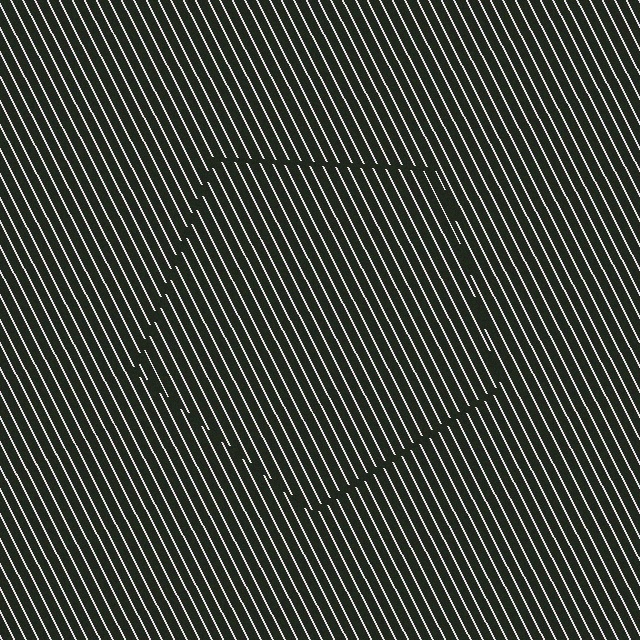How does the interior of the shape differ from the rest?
The interior of the shape contains the same grating, shifted by half a period — the contour is defined by the phase discontinuity where line-ends from the inner and outer gratings abut.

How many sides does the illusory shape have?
5 sides — the line-ends trace a pentagon.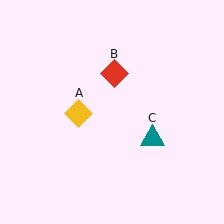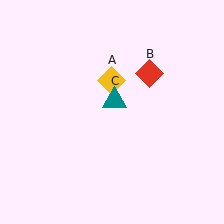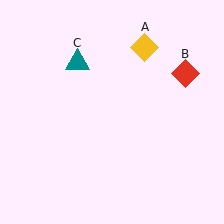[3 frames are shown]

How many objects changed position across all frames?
3 objects changed position: yellow diamond (object A), red diamond (object B), teal triangle (object C).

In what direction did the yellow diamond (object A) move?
The yellow diamond (object A) moved up and to the right.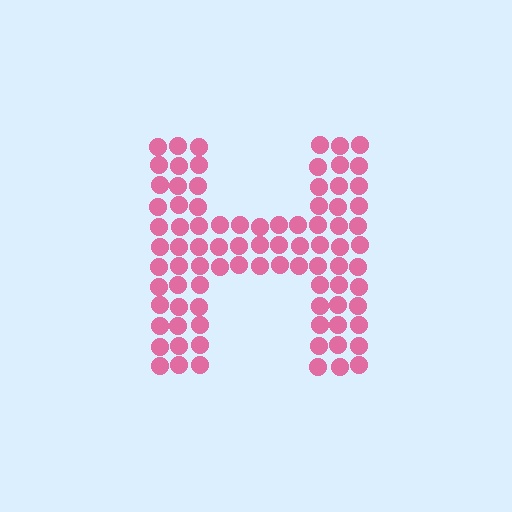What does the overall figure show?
The overall figure shows the letter H.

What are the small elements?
The small elements are circles.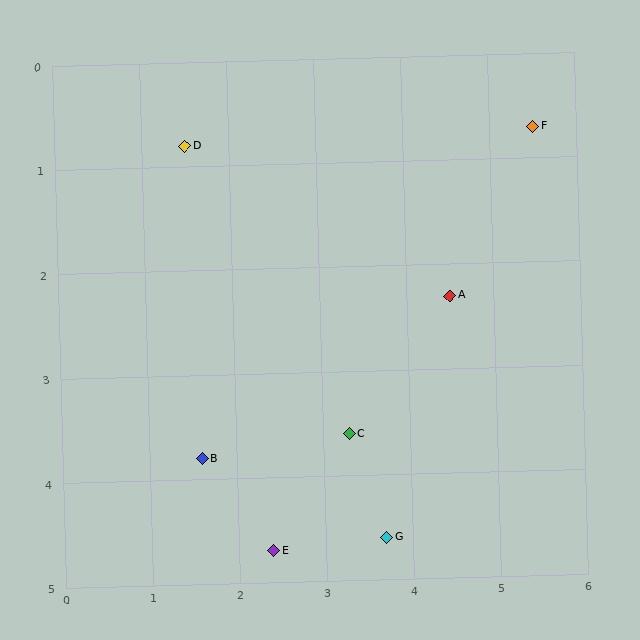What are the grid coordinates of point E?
Point E is at approximately (2.4, 4.7).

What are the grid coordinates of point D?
Point D is at approximately (1.5, 0.8).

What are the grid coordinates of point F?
Point F is at approximately (5.5, 0.7).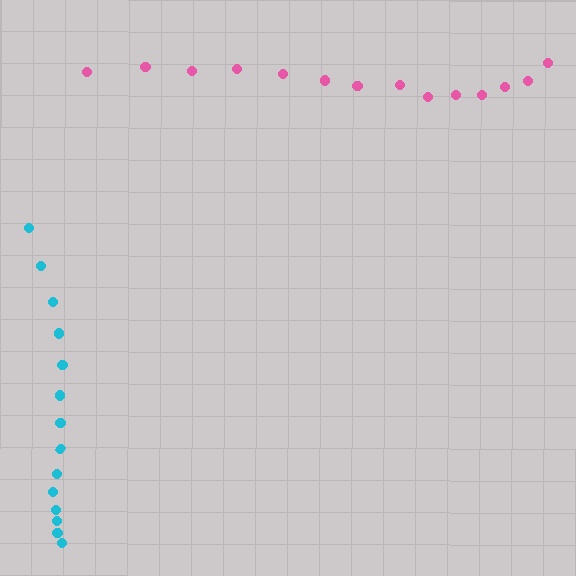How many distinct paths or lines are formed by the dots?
There are 2 distinct paths.